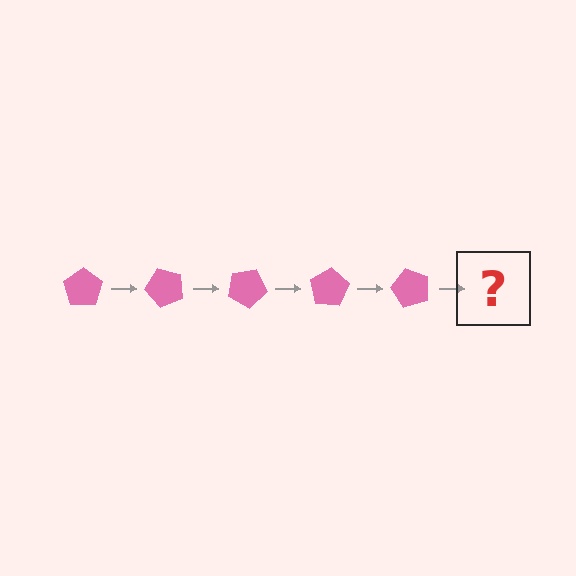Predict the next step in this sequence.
The next step is a pink pentagon rotated 250 degrees.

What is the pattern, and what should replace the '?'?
The pattern is that the pentagon rotates 50 degrees each step. The '?' should be a pink pentagon rotated 250 degrees.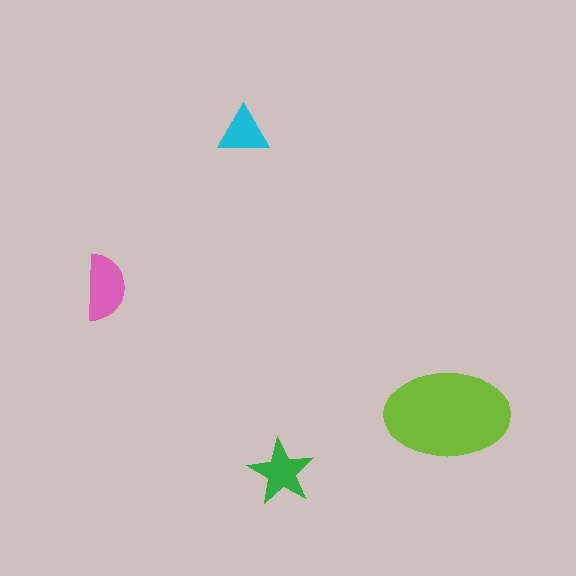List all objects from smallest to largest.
The cyan triangle, the green star, the pink semicircle, the lime ellipse.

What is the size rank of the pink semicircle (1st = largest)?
2nd.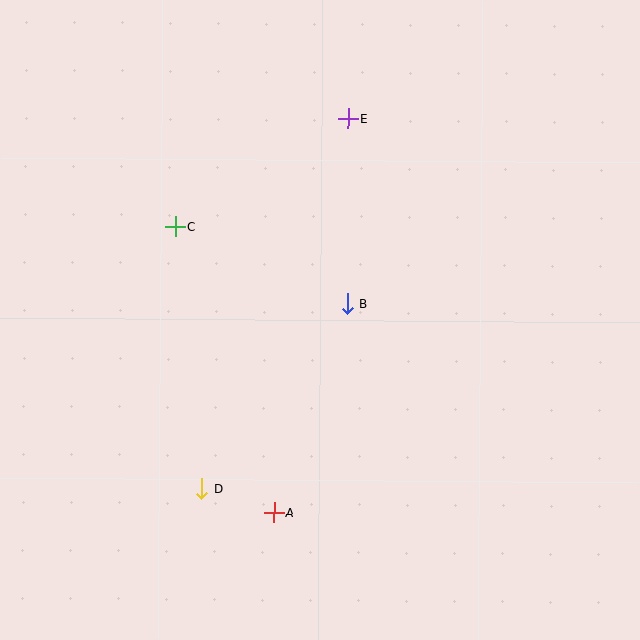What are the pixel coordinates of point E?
Point E is at (348, 119).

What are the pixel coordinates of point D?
Point D is at (202, 489).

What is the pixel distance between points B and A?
The distance between B and A is 221 pixels.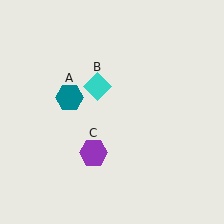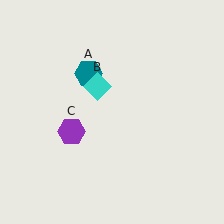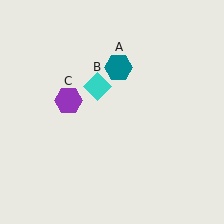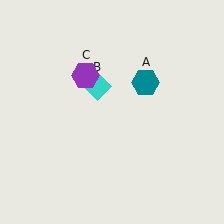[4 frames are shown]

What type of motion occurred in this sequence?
The teal hexagon (object A), purple hexagon (object C) rotated clockwise around the center of the scene.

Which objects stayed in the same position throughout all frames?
Cyan diamond (object B) remained stationary.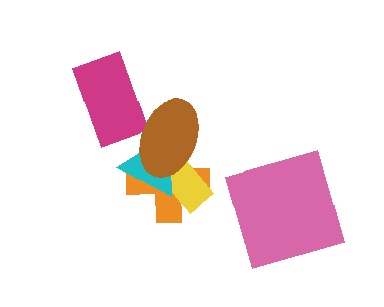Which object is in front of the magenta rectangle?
The brown ellipse is in front of the magenta rectangle.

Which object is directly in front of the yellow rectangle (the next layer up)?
The cyan triangle is directly in front of the yellow rectangle.